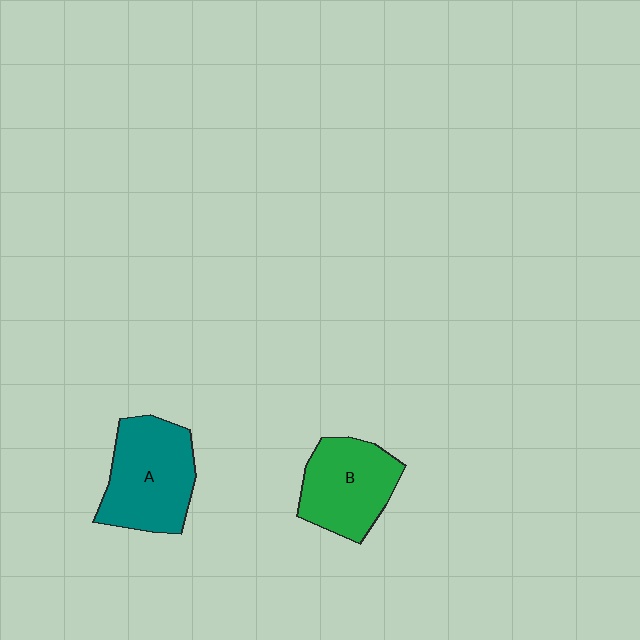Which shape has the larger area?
Shape A (teal).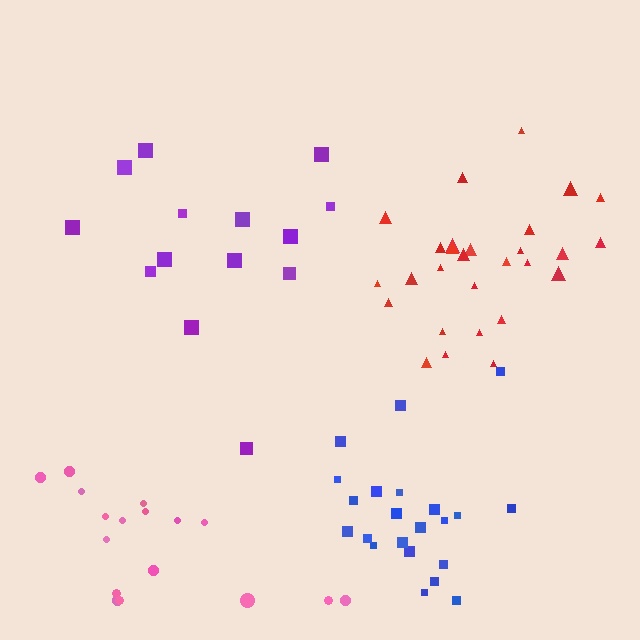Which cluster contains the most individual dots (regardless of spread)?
Red (29).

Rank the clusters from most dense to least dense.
red, blue, pink, purple.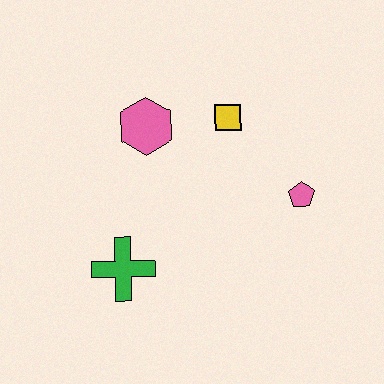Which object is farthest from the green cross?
The pink pentagon is farthest from the green cross.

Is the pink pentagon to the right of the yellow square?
Yes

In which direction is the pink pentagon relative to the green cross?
The pink pentagon is to the right of the green cross.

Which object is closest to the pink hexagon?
The yellow square is closest to the pink hexagon.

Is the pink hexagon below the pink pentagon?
No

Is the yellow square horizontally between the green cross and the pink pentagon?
Yes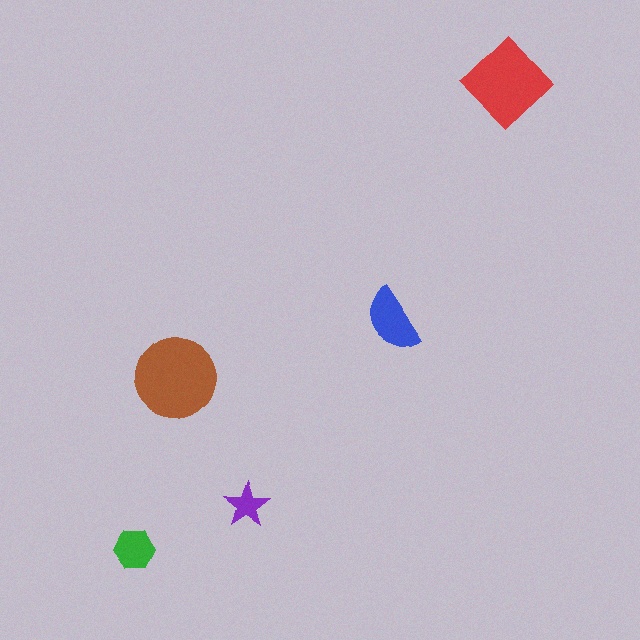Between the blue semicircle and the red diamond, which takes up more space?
The red diamond.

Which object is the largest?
The brown circle.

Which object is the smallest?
The purple star.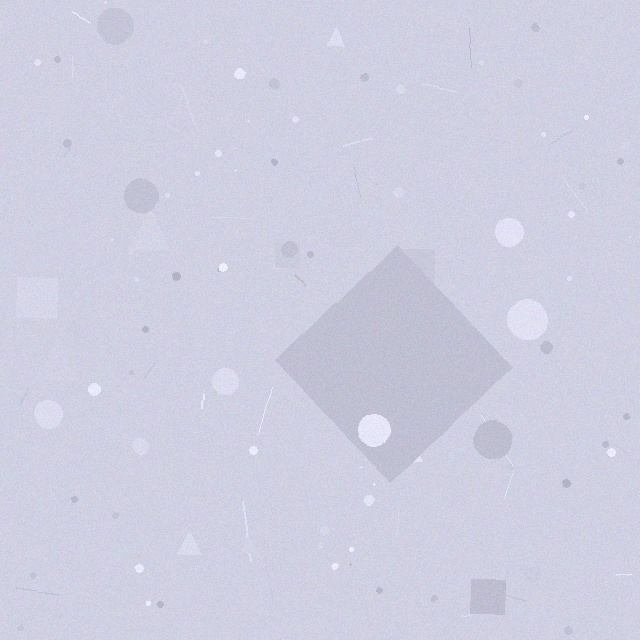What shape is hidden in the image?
A diamond is hidden in the image.